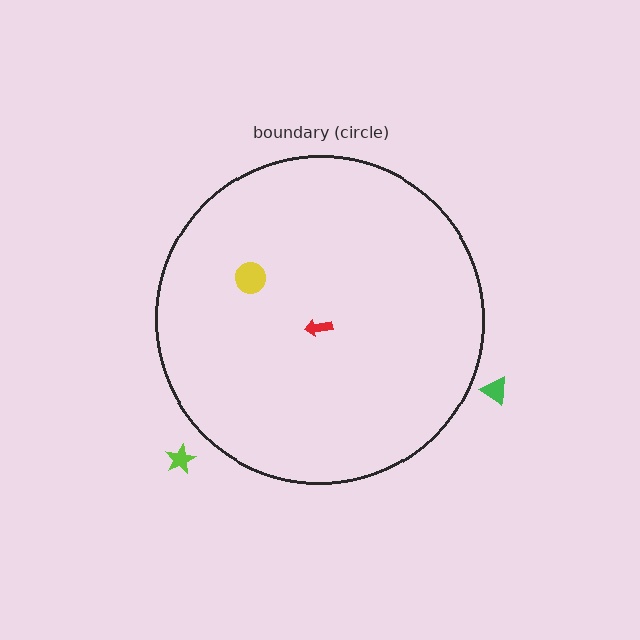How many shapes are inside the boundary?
2 inside, 2 outside.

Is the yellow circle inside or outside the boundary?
Inside.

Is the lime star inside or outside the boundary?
Outside.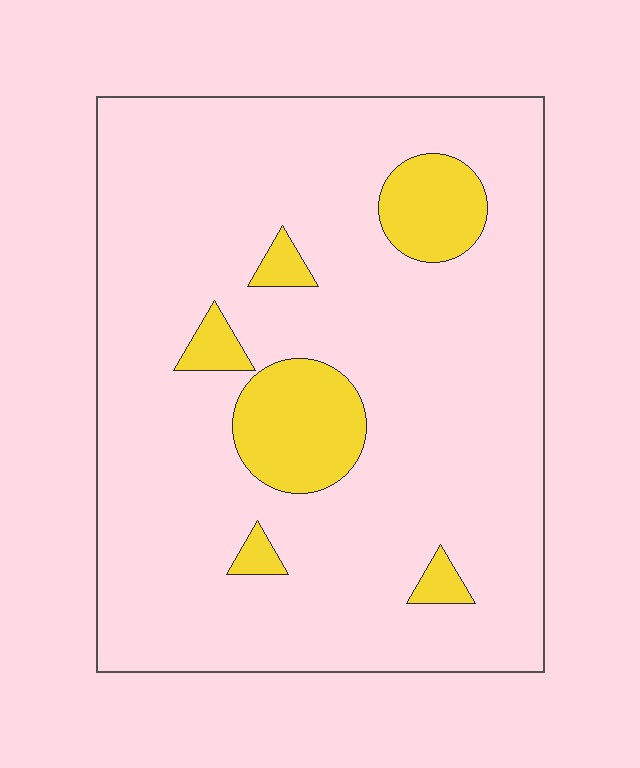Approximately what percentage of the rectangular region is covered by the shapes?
Approximately 15%.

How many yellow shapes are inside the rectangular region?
6.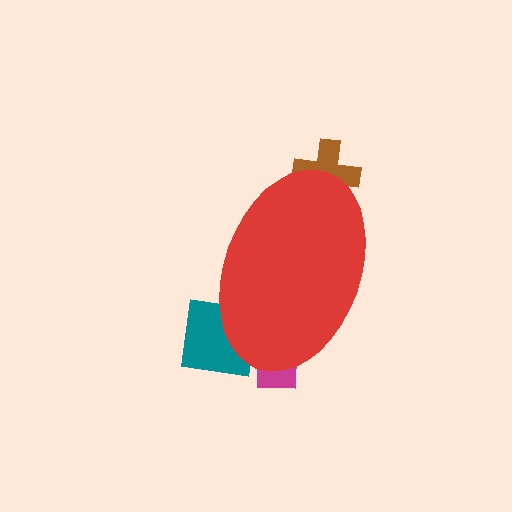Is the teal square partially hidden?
Yes, the teal square is partially hidden behind the red ellipse.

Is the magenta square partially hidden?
Yes, the magenta square is partially hidden behind the red ellipse.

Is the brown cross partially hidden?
Yes, the brown cross is partially hidden behind the red ellipse.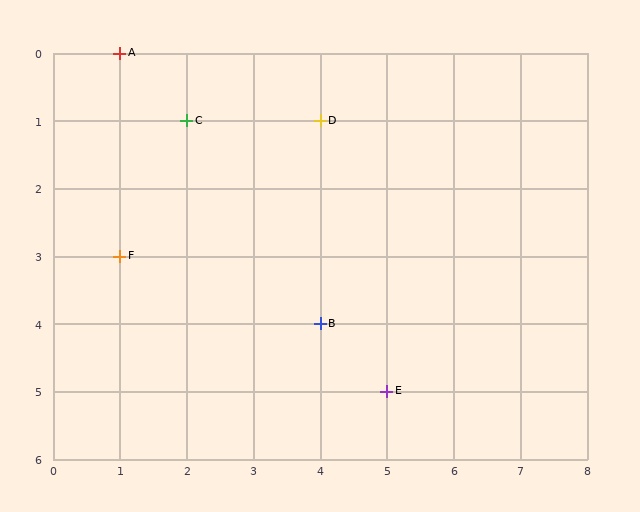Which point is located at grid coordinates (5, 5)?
Point E is at (5, 5).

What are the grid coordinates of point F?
Point F is at grid coordinates (1, 3).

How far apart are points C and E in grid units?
Points C and E are 3 columns and 4 rows apart (about 5.0 grid units diagonally).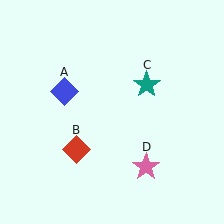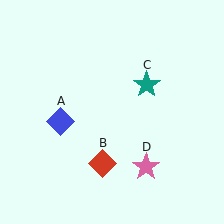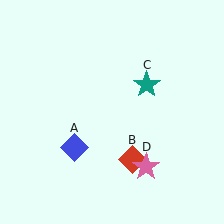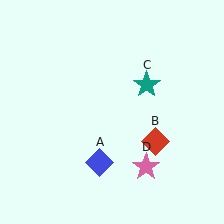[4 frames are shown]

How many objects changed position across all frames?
2 objects changed position: blue diamond (object A), red diamond (object B).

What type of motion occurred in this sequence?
The blue diamond (object A), red diamond (object B) rotated counterclockwise around the center of the scene.